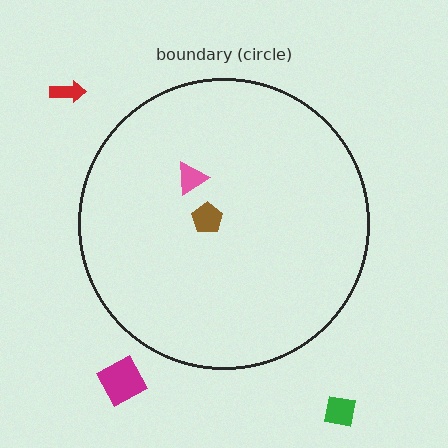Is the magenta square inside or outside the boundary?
Outside.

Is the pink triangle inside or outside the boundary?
Inside.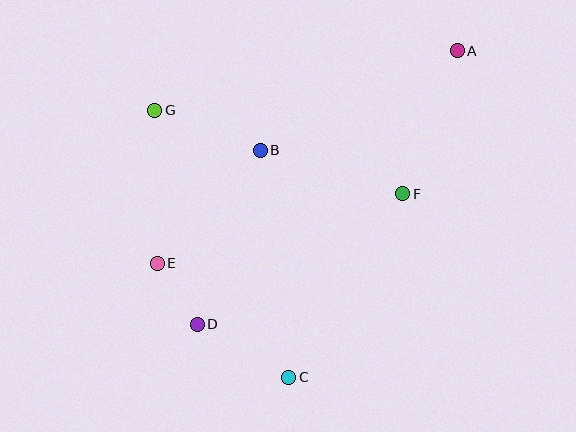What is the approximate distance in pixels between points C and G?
The distance between C and G is approximately 299 pixels.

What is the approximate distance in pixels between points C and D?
The distance between C and D is approximately 106 pixels.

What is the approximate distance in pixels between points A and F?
The distance between A and F is approximately 153 pixels.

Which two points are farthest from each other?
Points A and D are farthest from each other.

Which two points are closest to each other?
Points D and E are closest to each other.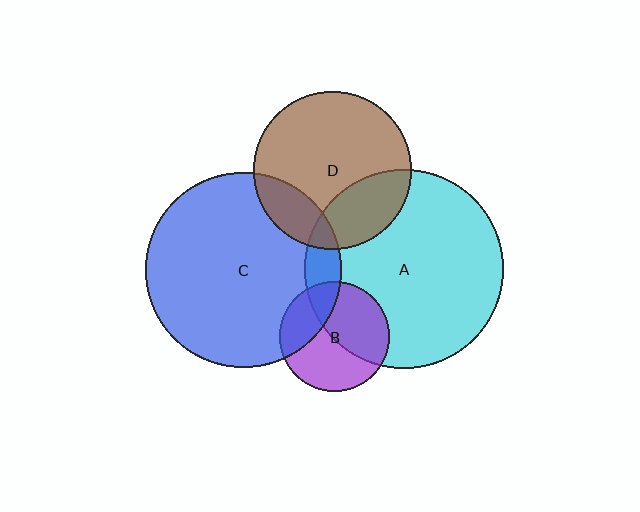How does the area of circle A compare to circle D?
Approximately 1.6 times.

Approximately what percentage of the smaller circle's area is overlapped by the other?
Approximately 25%.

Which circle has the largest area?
Circle A (cyan).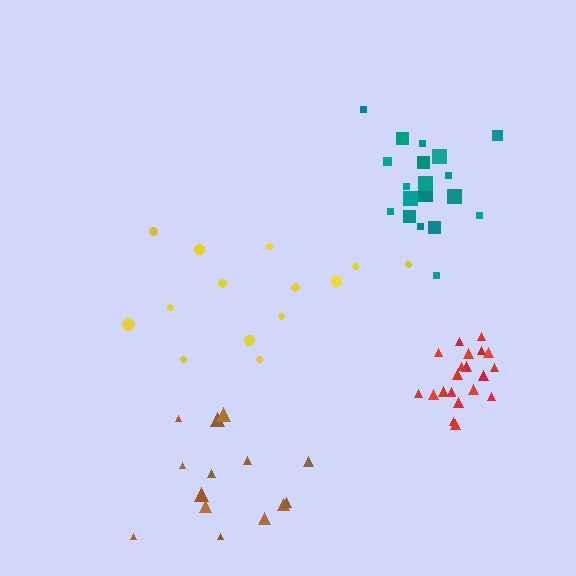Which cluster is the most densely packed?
Red.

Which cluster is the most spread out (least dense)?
Yellow.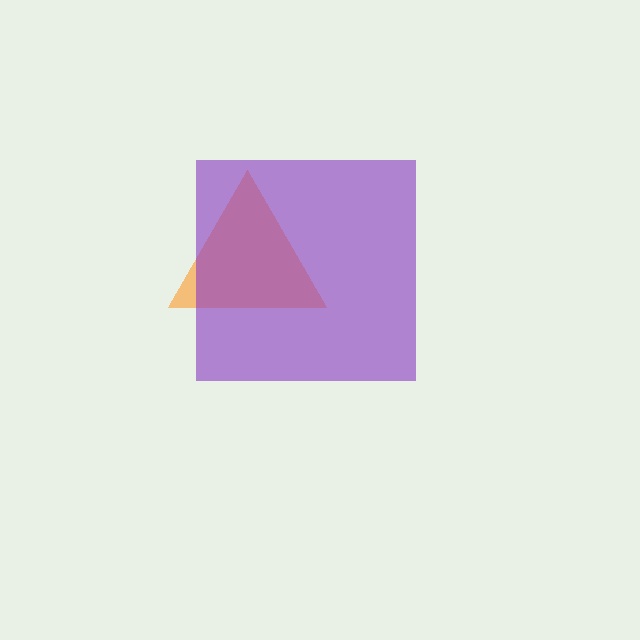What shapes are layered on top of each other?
The layered shapes are: an orange triangle, a purple square.